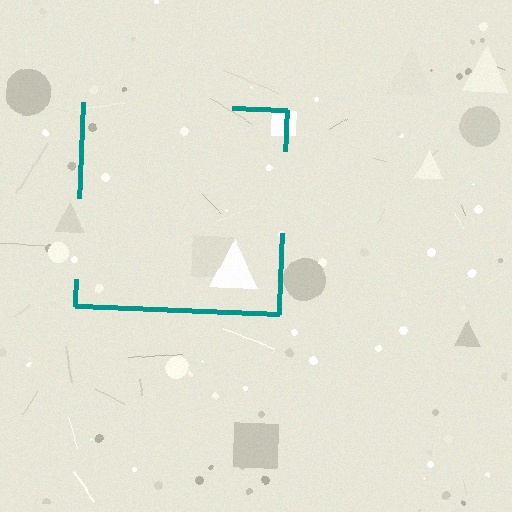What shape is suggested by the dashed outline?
The dashed outline suggests a square.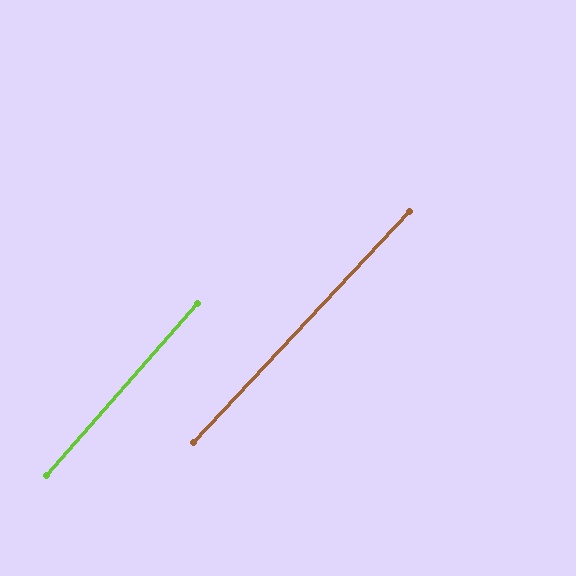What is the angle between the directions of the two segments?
Approximately 2 degrees.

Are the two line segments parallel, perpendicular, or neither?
Parallel — their directions differ by only 1.7°.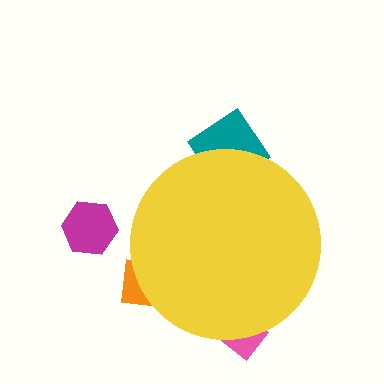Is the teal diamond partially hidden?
Yes, the teal diamond is partially hidden behind the yellow circle.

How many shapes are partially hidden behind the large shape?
4 shapes are partially hidden.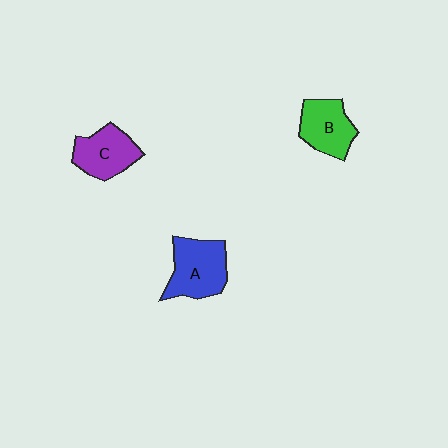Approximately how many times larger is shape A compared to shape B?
Approximately 1.3 times.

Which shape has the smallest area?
Shape B (green).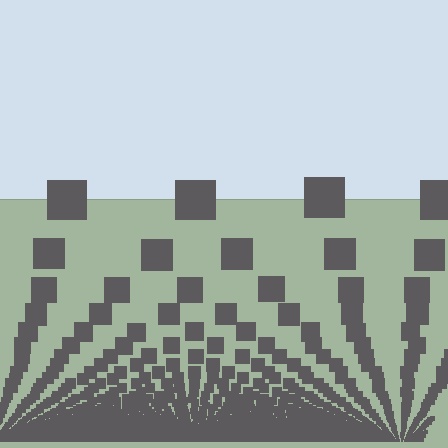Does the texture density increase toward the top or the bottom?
Density increases toward the bottom.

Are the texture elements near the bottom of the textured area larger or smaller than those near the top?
Smaller. The gradient is inverted — elements near the bottom are smaller and denser.